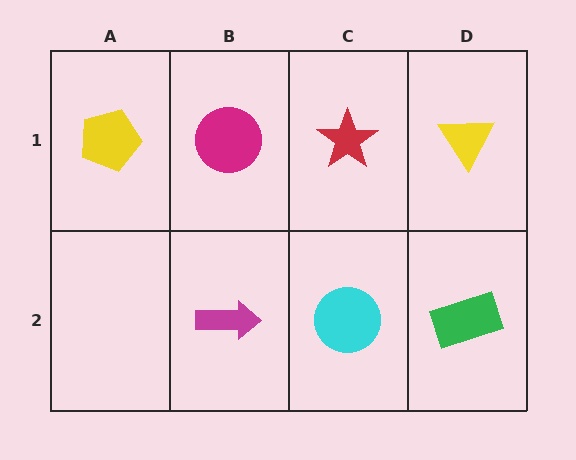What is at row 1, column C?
A red star.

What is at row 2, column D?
A green rectangle.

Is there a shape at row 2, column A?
No, that cell is empty.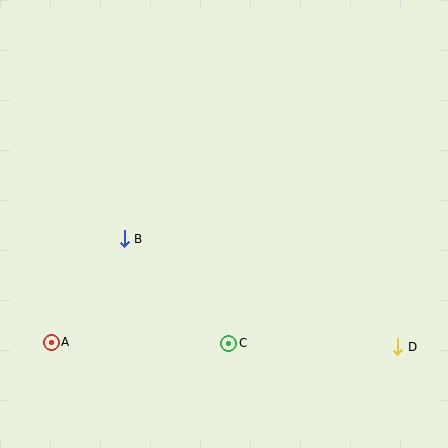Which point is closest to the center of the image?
Point B at (124, 239) is closest to the center.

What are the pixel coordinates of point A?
Point A is at (51, 342).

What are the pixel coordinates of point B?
Point B is at (124, 239).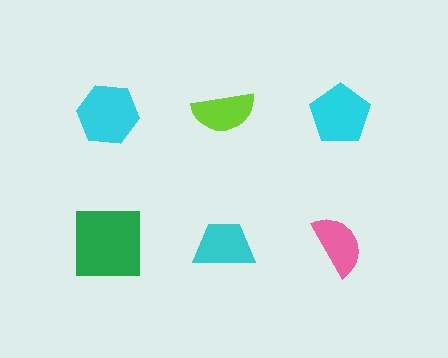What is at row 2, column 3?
A pink semicircle.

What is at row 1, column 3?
A cyan pentagon.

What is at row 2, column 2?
A cyan trapezoid.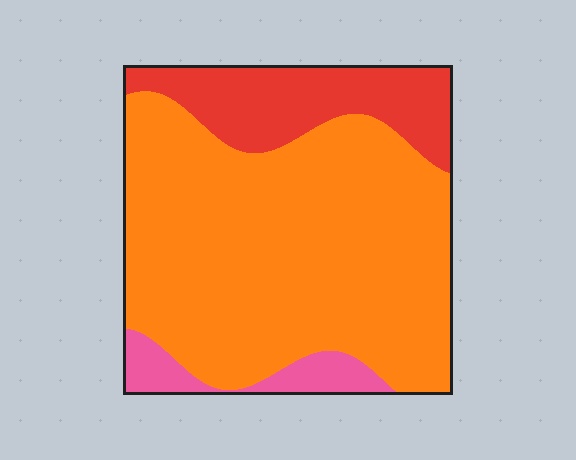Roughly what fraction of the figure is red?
Red takes up less than a quarter of the figure.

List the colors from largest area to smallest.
From largest to smallest: orange, red, pink.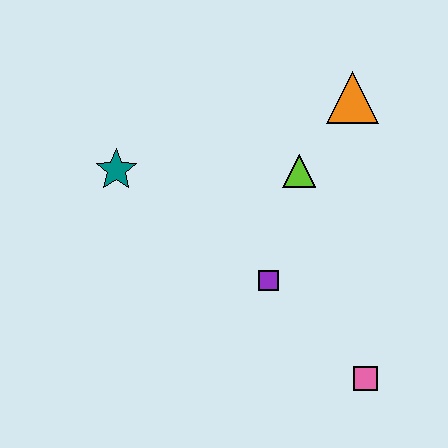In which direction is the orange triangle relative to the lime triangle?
The orange triangle is above the lime triangle.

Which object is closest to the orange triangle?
The lime triangle is closest to the orange triangle.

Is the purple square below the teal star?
Yes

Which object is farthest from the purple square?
The orange triangle is farthest from the purple square.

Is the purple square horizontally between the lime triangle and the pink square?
No